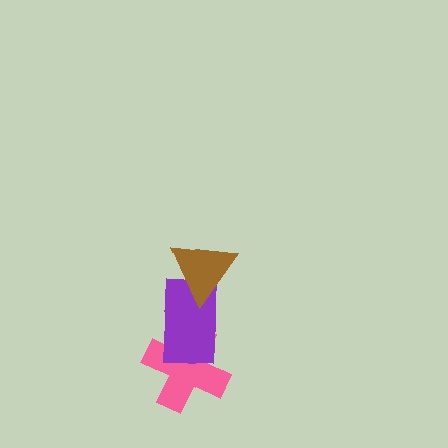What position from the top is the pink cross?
The pink cross is 3rd from the top.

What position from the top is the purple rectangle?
The purple rectangle is 2nd from the top.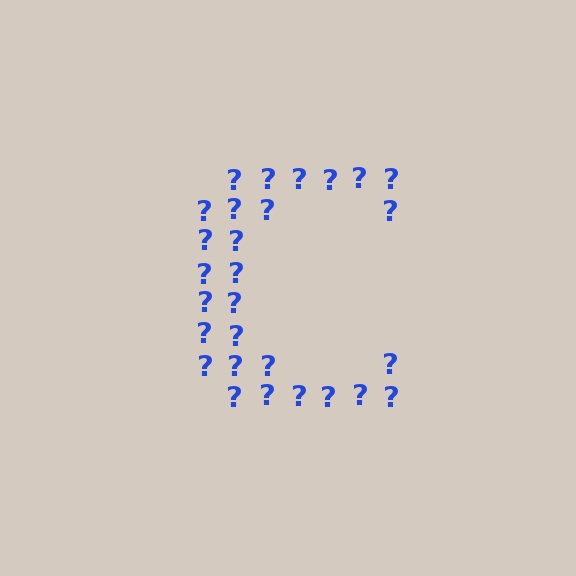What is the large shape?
The large shape is the letter C.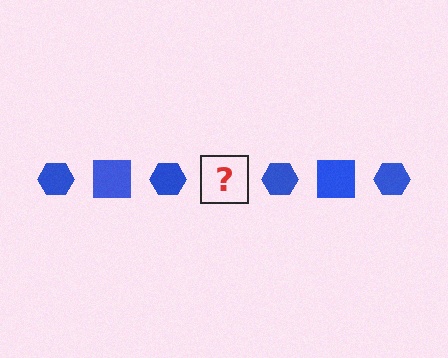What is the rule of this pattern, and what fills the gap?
The rule is that the pattern cycles through hexagon, square shapes in blue. The gap should be filled with a blue square.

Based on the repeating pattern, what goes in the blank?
The blank should be a blue square.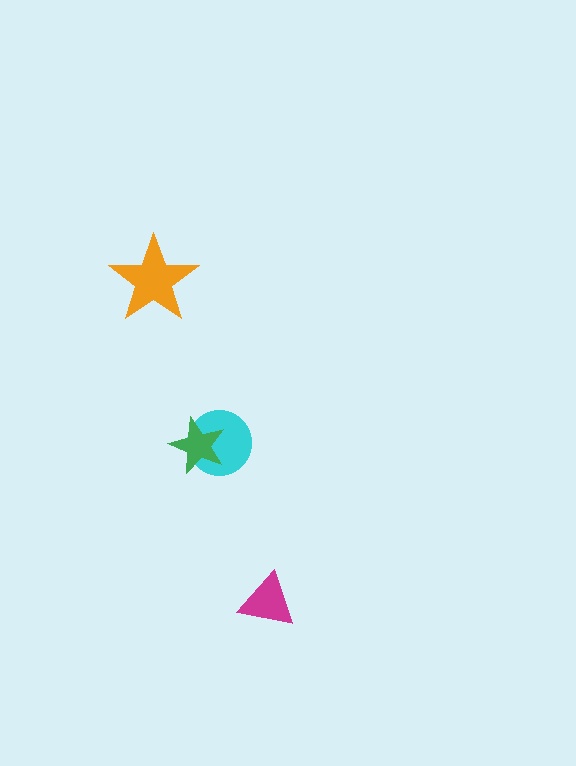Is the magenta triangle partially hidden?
No, no other shape covers it.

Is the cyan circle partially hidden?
Yes, it is partially covered by another shape.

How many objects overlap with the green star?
1 object overlaps with the green star.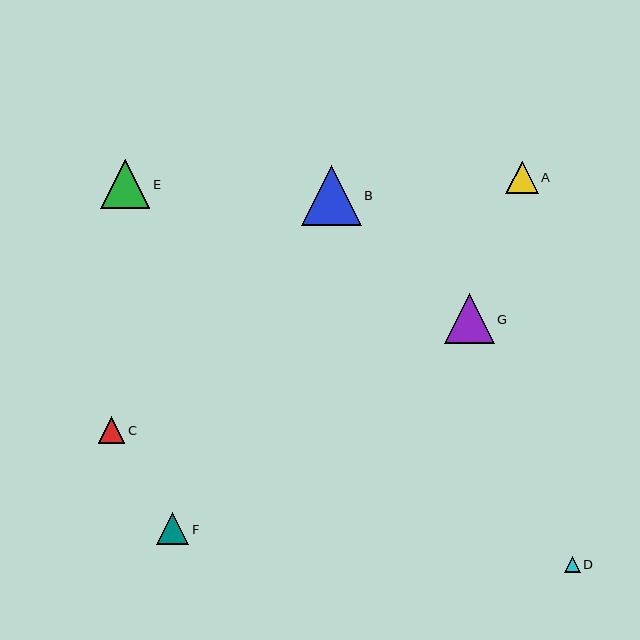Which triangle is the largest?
Triangle B is the largest with a size of approximately 60 pixels.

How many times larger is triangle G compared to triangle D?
Triangle G is approximately 3.1 times the size of triangle D.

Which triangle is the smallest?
Triangle D is the smallest with a size of approximately 16 pixels.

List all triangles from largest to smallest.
From largest to smallest: B, G, E, F, A, C, D.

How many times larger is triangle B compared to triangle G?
Triangle B is approximately 1.2 times the size of triangle G.